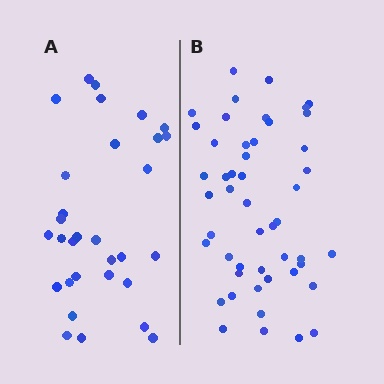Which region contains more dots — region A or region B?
Region B (the right region) has more dots.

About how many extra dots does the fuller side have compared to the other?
Region B has approximately 20 more dots than region A.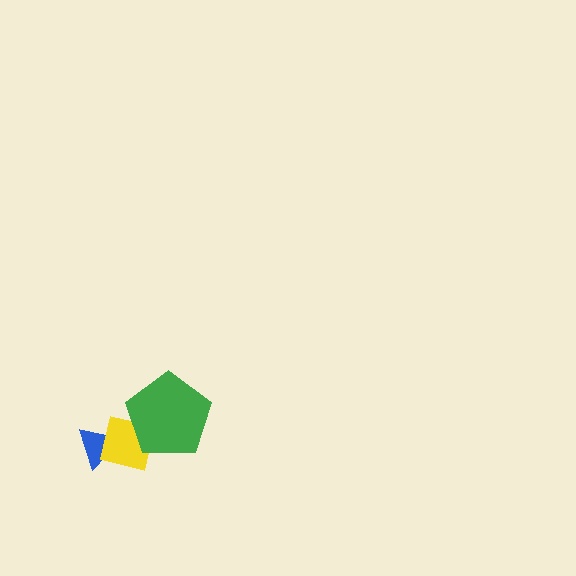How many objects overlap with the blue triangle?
1 object overlaps with the blue triangle.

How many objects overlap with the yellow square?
2 objects overlap with the yellow square.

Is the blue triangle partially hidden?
Yes, it is partially covered by another shape.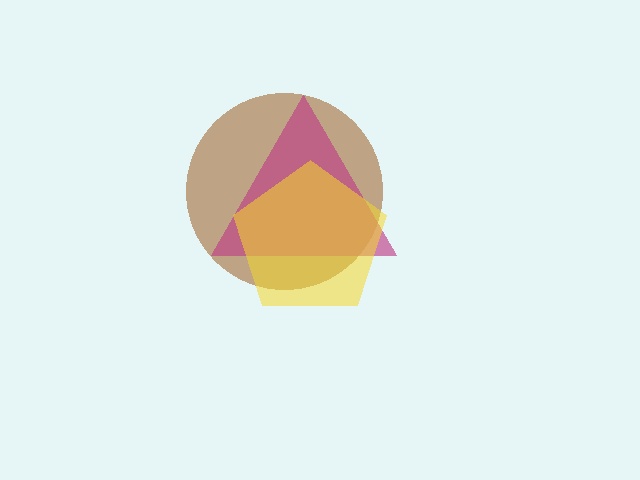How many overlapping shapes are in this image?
There are 3 overlapping shapes in the image.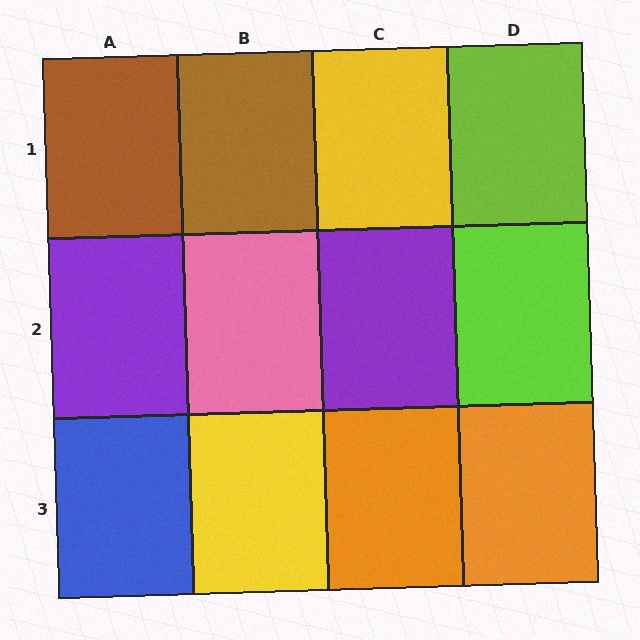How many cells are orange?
2 cells are orange.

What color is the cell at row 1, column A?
Brown.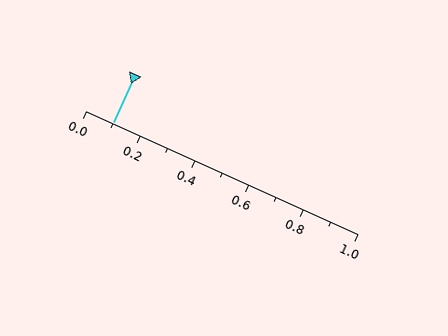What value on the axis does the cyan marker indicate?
The marker indicates approximately 0.1.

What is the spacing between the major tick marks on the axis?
The major ticks are spaced 0.2 apart.